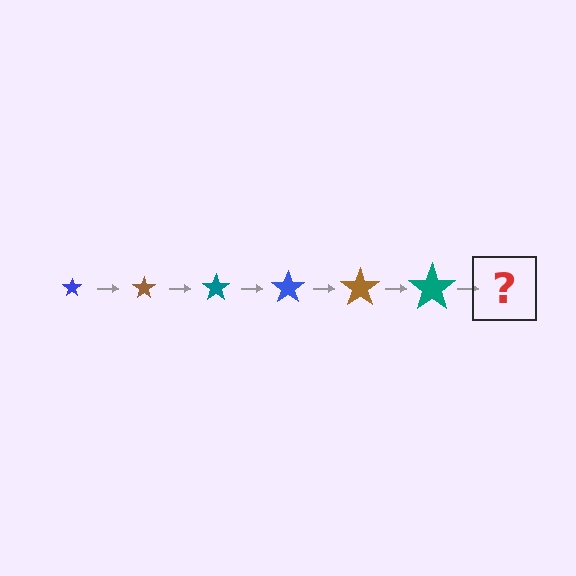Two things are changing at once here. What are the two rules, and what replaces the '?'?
The two rules are that the star grows larger each step and the color cycles through blue, brown, and teal. The '?' should be a blue star, larger than the previous one.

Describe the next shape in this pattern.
It should be a blue star, larger than the previous one.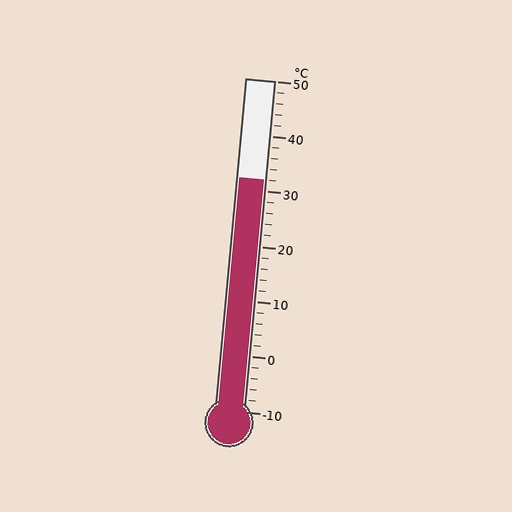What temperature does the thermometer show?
The thermometer shows approximately 32°C.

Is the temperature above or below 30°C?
The temperature is above 30°C.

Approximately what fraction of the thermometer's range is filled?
The thermometer is filled to approximately 70% of its range.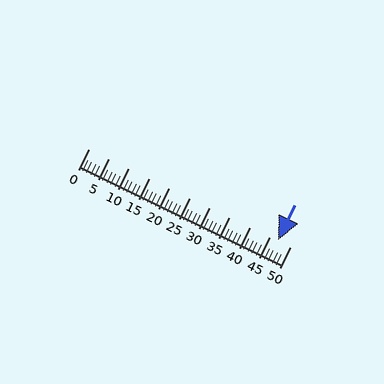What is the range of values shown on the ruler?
The ruler shows values from 0 to 50.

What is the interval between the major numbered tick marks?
The major tick marks are spaced 5 units apart.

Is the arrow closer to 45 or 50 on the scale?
The arrow is closer to 45.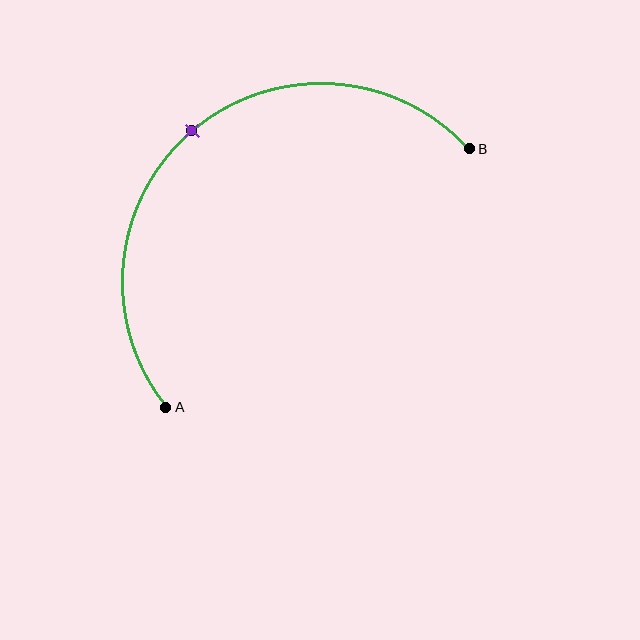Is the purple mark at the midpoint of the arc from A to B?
Yes. The purple mark lies on the arc at equal arc-length from both A and B — it is the arc midpoint.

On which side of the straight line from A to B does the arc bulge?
The arc bulges above and to the left of the straight line connecting A and B.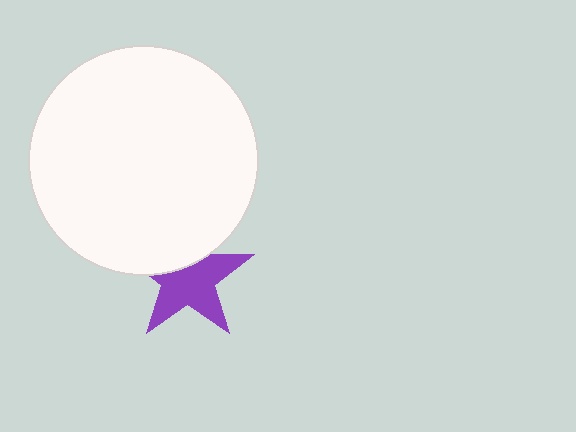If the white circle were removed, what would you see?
You would see the complete purple star.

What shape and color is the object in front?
The object in front is a white circle.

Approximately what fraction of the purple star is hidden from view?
Roughly 35% of the purple star is hidden behind the white circle.